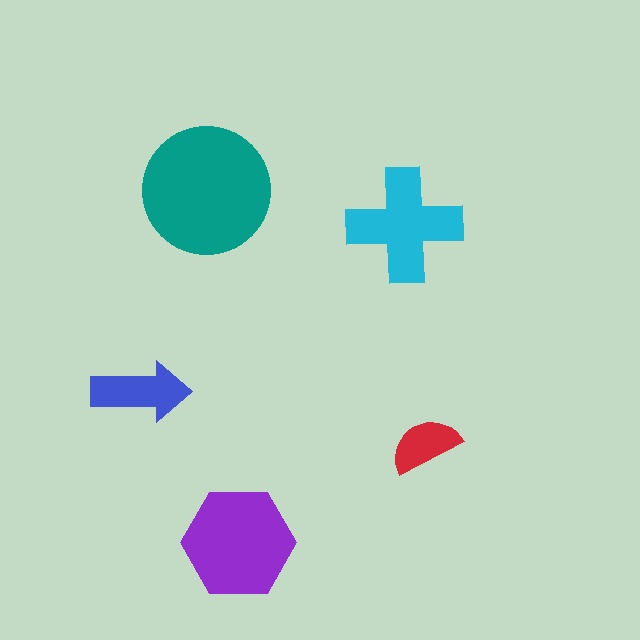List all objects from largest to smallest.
The teal circle, the purple hexagon, the cyan cross, the blue arrow, the red semicircle.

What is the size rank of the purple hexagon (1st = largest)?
2nd.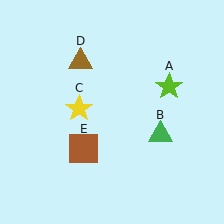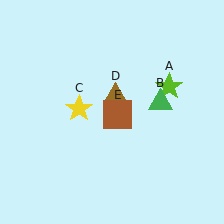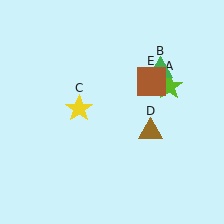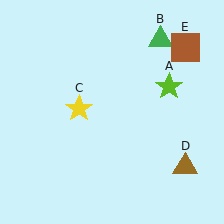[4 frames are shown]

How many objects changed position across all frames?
3 objects changed position: green triangle (object B), brown triangle (object D), brown square (object E).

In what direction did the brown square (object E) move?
The brown square (object E) moved up and to the right.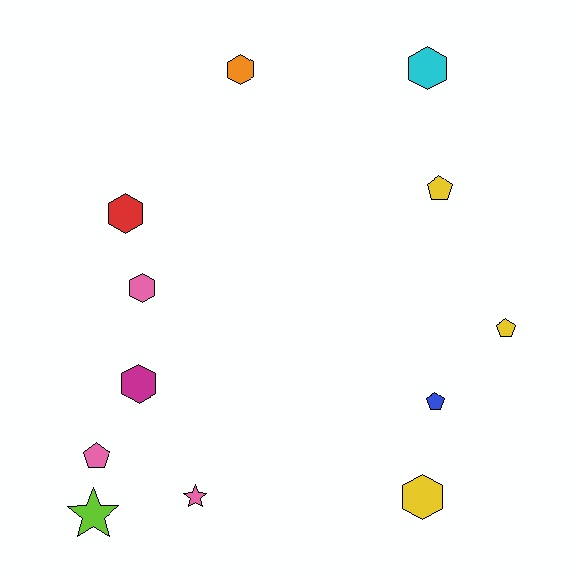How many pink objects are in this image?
There are 3 pink objects.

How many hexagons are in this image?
There are 6 hexagons.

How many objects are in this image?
There are 12 objects.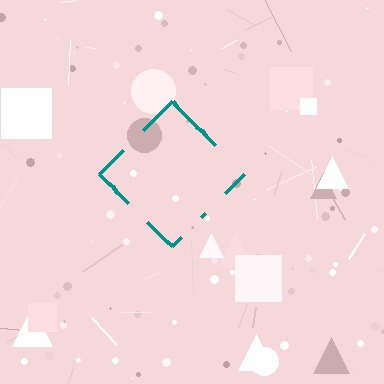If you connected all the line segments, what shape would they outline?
They would outline a diamond.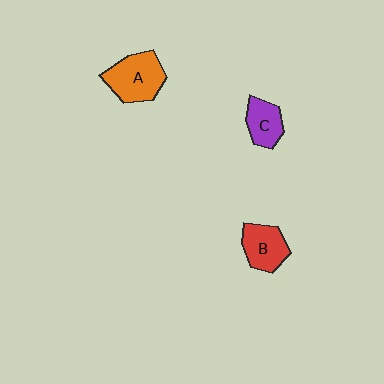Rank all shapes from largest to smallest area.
From largest to smallest: A (orange), B (red), C (purple).